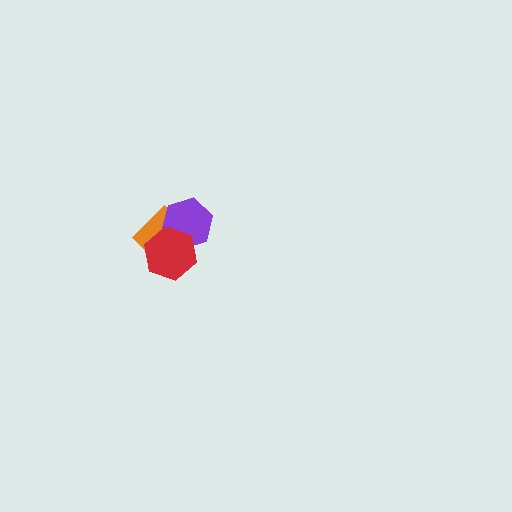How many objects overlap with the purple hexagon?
2 objects overlap with the purple hexagon.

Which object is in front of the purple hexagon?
The red hexagon is in front of the purple hexagon.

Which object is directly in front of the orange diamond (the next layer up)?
The purple hexagon is directly in front of the orange diamond.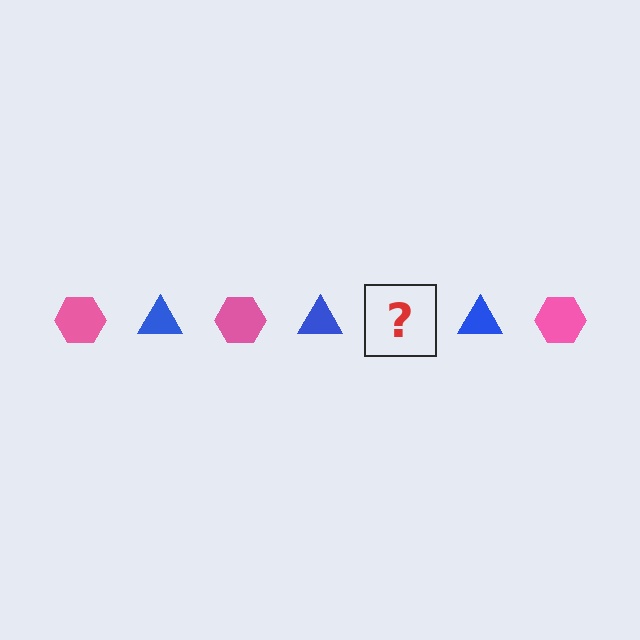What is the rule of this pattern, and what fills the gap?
The rule is that the pattern alternates between pink hexagon and blue triangle. The gap should be filled with a pink hexagon.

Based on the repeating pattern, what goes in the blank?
The blank should be a pink hexagon.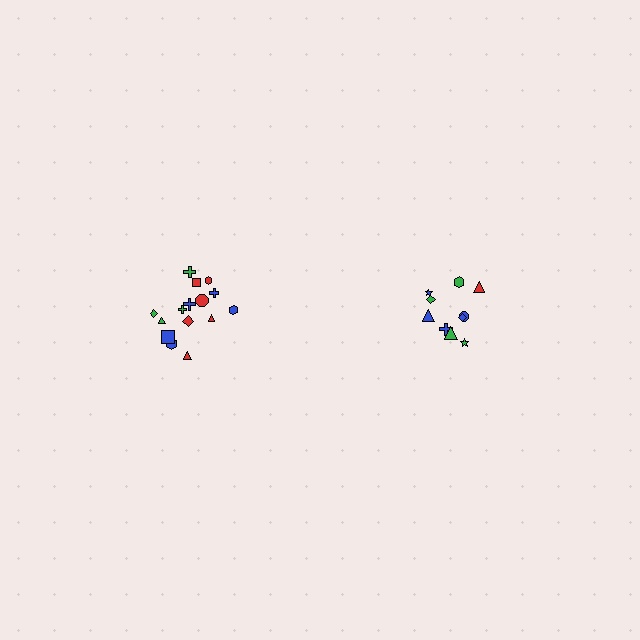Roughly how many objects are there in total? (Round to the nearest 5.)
Roughly 25 objects in total.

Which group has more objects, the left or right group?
The left group.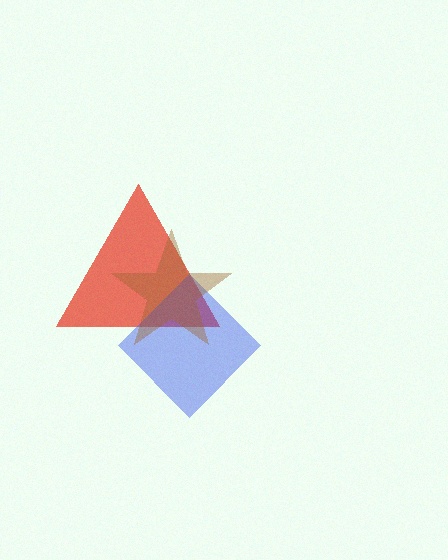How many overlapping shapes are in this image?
There are 3 overlapping shapes in the image.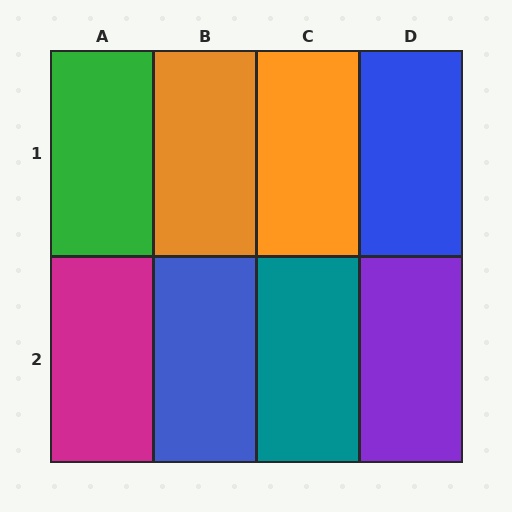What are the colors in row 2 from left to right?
Magenta, blue, teal, purple.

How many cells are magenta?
1 cell is magenta.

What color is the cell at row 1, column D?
Blue.